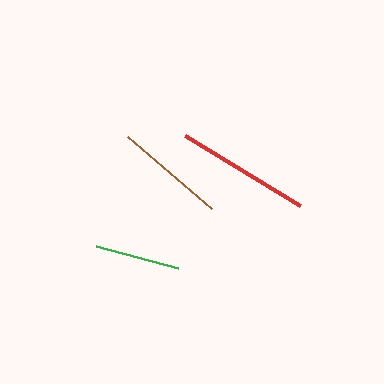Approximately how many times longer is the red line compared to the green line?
The red line is approximately 1.6 times the length of the green line.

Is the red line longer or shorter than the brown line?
The red line is longer than the brown line.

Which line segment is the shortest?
The green line is the shortest at approximately 86 pixels.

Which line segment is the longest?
The red line is the longest at approximately 134 pixels.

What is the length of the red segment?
The red segment is approximately 134 pixels long.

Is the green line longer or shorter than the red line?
The red line is longer than the green line.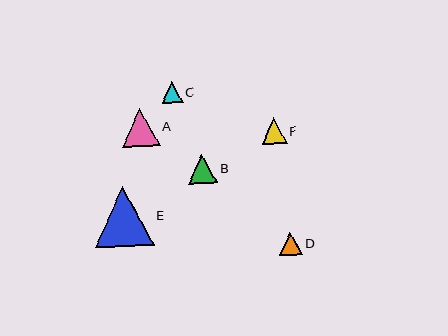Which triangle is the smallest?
Triangle C is the smallest with a size of approximately 21 pixels.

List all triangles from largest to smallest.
From largest to smallest: E, A, B, F, D, C.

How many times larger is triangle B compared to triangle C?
Triangle B is approximately 1.4 times the size of triangle C.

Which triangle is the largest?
Triangle E is the largest with a size of approximately 60 pixels.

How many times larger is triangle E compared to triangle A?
Triangle E is approximately 1.6 times the size of triangle A.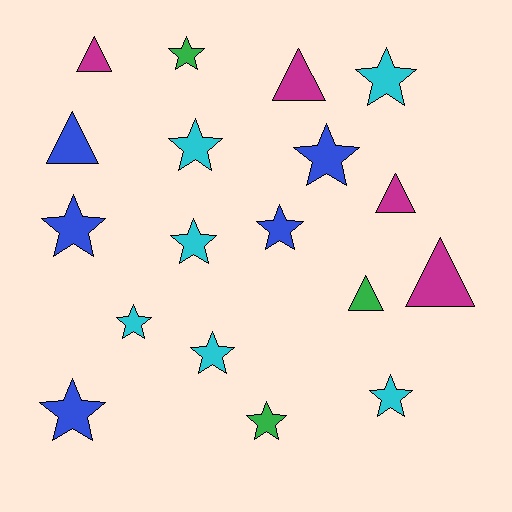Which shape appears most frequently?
Star, with 12 objects.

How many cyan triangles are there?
There are no cyan triangles.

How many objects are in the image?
There are 18 objects.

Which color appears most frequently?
Cyan, with 6 objects.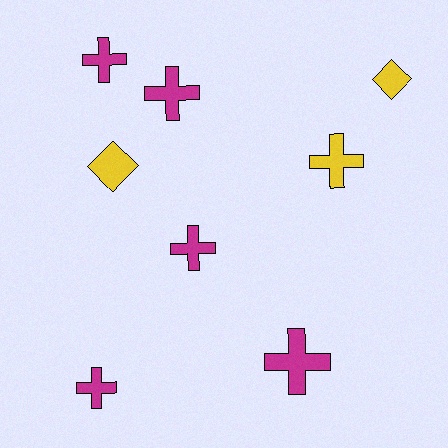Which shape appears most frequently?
Cross, with 6 objects.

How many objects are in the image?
There are 8 objects.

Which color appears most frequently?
Magenta, with 5 objects.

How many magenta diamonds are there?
There are no magenta diamonds.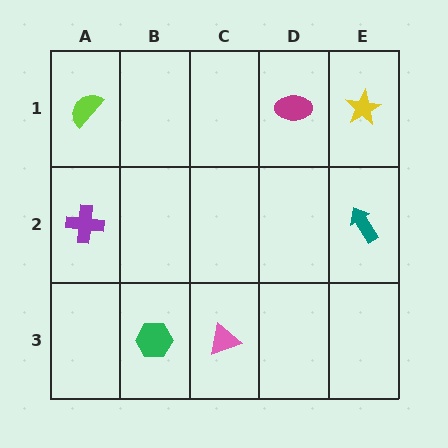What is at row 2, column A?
A purple cross.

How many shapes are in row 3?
2 shapes.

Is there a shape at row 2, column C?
No, that cell is empty.